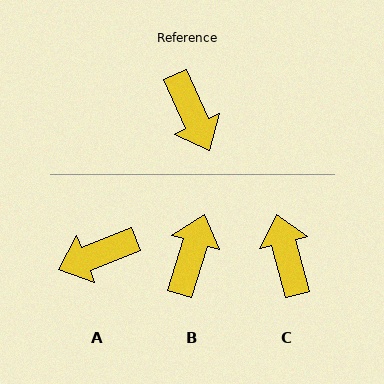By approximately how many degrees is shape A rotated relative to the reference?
Approximately 93 degrees clockwise.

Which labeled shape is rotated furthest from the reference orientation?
C, about 170 degrees away.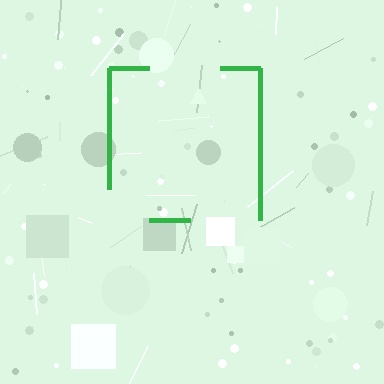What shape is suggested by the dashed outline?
The dashed outline suggests a square.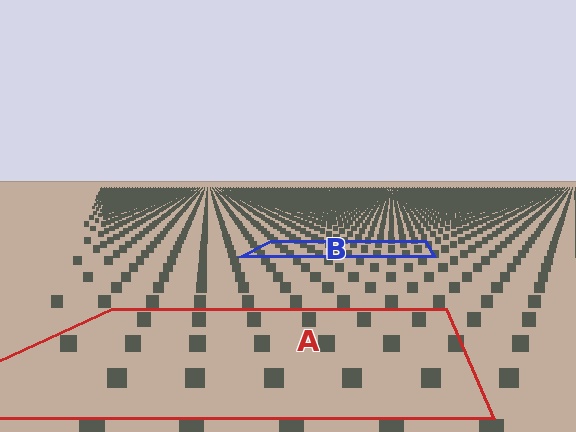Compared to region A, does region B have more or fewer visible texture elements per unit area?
Region B has more texture elements per unit area — they are packed more densely because it is farther away.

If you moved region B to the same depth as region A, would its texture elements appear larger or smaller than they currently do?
They would appear larger. At a closer depth, the same texture elements are projected at a bigger on-screen size.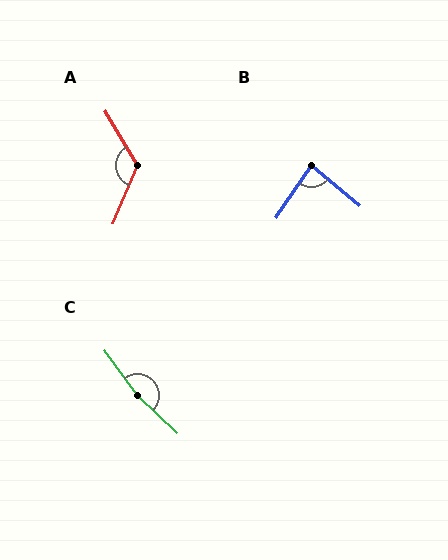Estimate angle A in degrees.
Approximately 127 degrees.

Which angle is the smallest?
B, at approximately 84 degrees.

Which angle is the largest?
C, at approximately 170 degrees.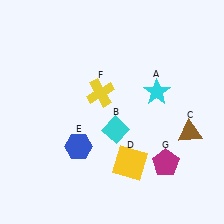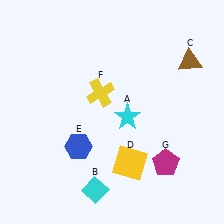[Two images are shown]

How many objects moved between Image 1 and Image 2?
3 objects moved between the two images.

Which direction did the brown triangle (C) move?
The brown triangle (C) moved up.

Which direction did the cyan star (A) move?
The cyan star (A) moved left.